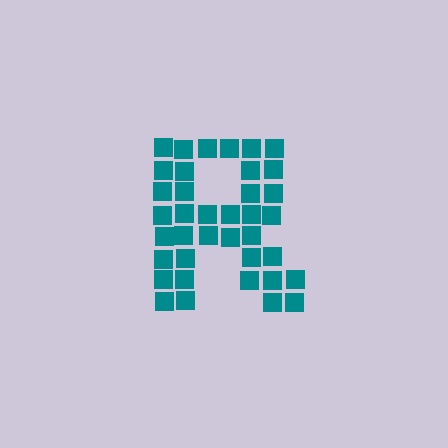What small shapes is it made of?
It is made of small squares.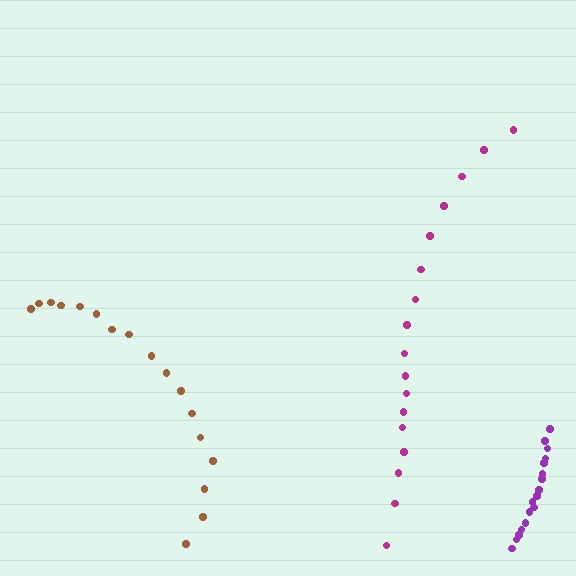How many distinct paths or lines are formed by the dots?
There are 3 distinct paths.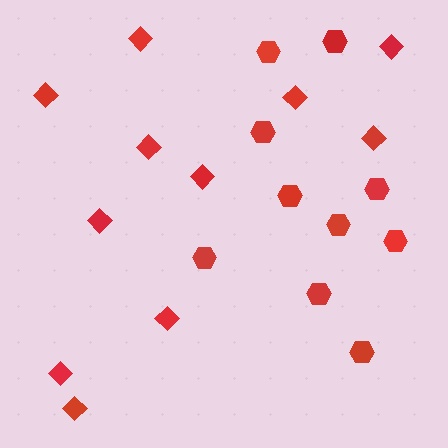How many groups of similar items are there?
There are 2 groups: one group of hexagons (10) and one group of diamonds (11).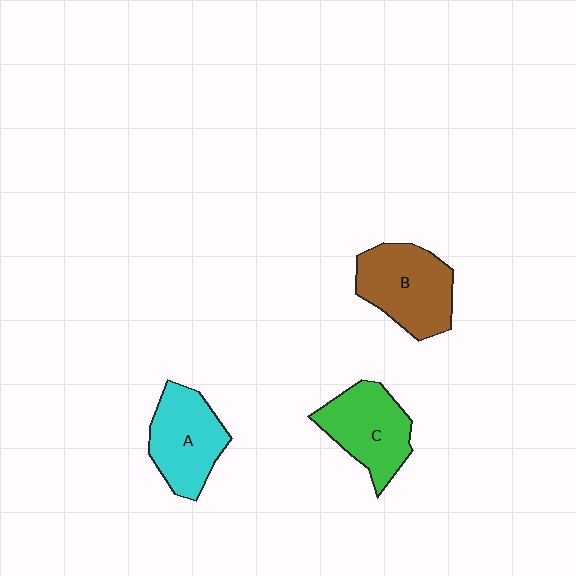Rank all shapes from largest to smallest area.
From largest to smallest: B (brown), C (green), A (cyan).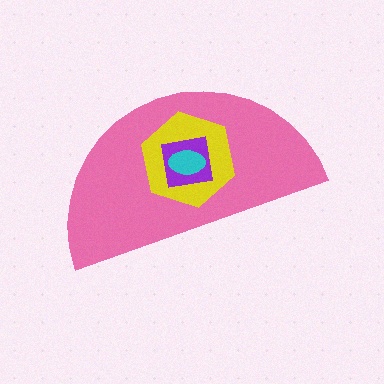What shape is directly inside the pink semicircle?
The yellow hexagon.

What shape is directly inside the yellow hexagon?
The purple square.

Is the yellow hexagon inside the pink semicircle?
Yes.